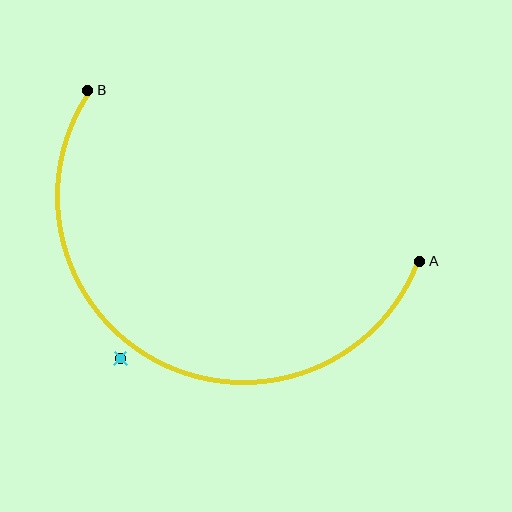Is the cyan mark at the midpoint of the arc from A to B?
No — the cyan mark does not lie on the arc at all. It sits slightly outside the curve.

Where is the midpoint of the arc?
The arc midpoint is the point on the curve farthest from the straight line joining A and B. It sits below that line.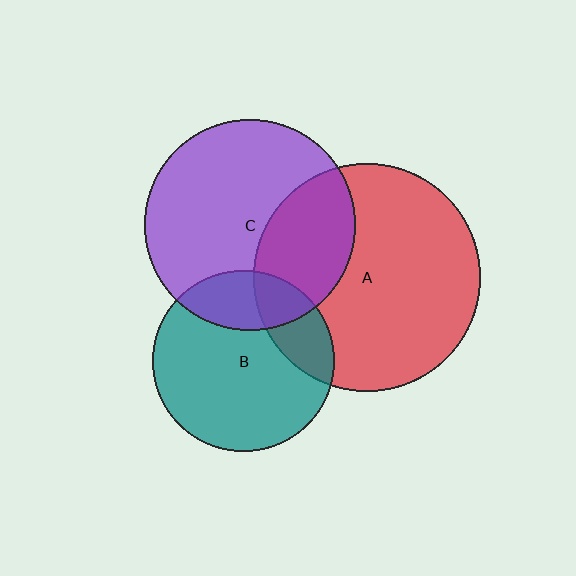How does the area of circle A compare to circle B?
Approximately 1.6 times.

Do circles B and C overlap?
Yes.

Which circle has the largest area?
Circle A (red).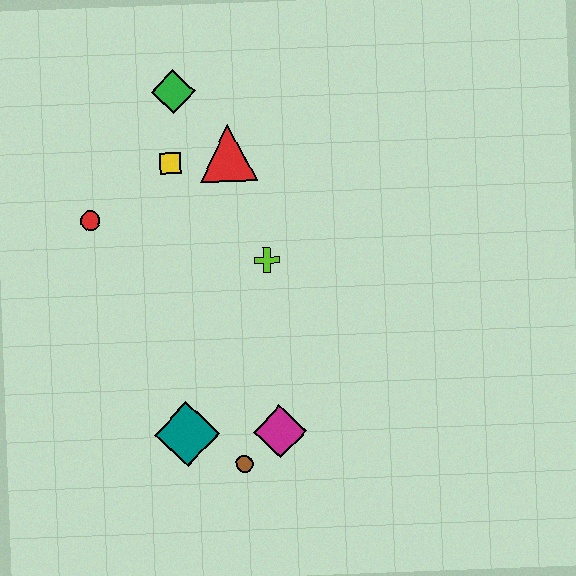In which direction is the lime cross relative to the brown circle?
The lime cross is above the brown circle.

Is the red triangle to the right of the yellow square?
Yes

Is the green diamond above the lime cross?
Yes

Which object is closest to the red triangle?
The yellow square is closest to the red triangle.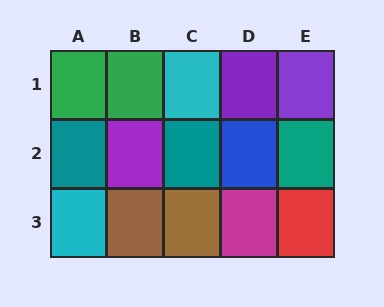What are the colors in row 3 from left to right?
Cyan, brown, brown, magenta, red.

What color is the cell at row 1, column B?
Green.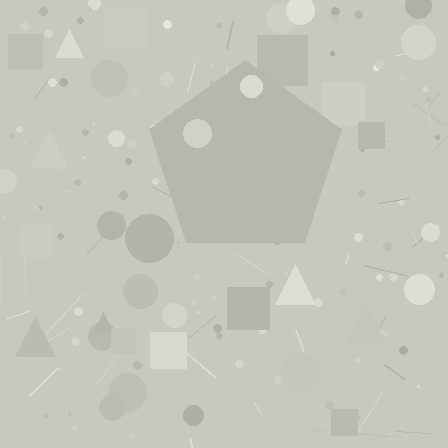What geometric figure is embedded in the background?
A pentagon is embedded in the background.